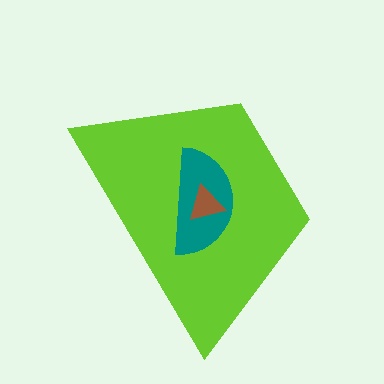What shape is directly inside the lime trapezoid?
The teal semicircle.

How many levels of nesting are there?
3.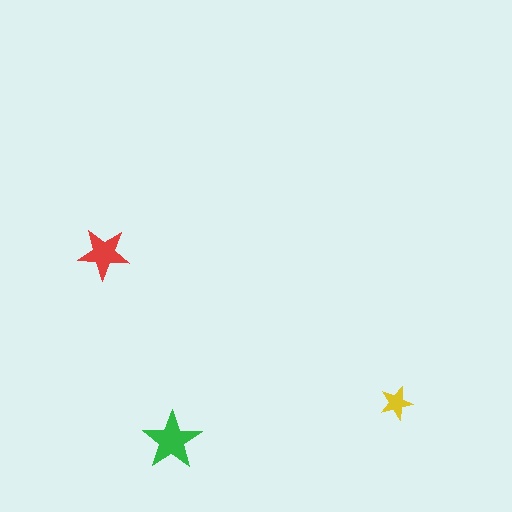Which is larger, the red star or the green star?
The green one.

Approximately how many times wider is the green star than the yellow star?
About 2 times wider.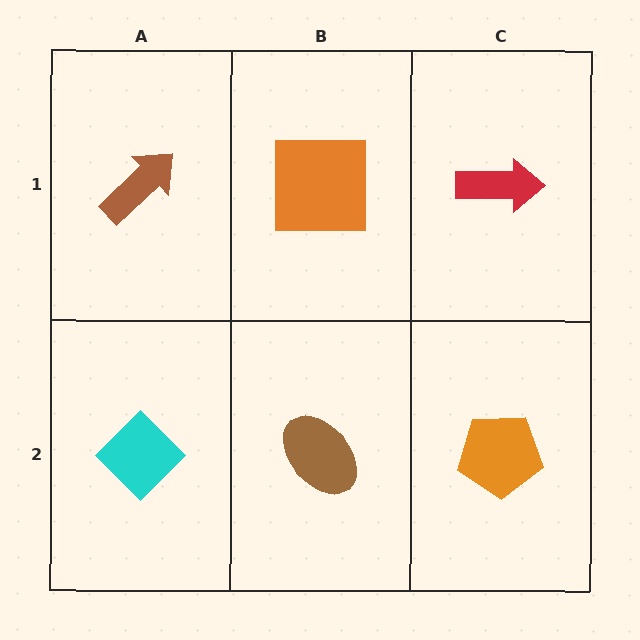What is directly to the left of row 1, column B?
A brown arrow.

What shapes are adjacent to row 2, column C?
A red arrow (row 1, column C), a brown ellipse (row 2, column B).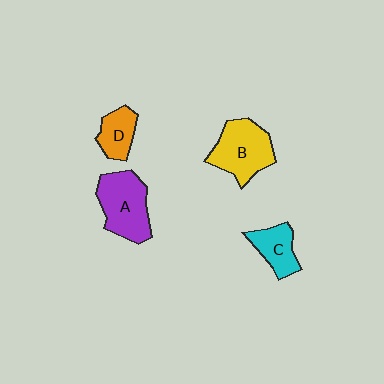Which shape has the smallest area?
Shape D (orange).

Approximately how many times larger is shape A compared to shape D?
Approximately 1.9 times.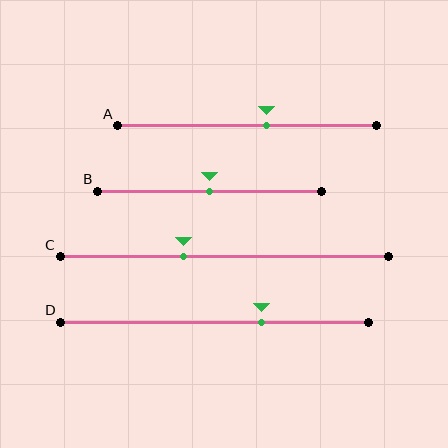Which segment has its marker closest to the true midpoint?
Segment B has its marker closest to the true midpoint.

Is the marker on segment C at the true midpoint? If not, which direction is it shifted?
No, the marker on segment C is shifted to the left by about 12% of the segment length.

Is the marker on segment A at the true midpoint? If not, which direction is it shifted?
No, the marker on segment A is shifted to the right by about 8% of the segment length.